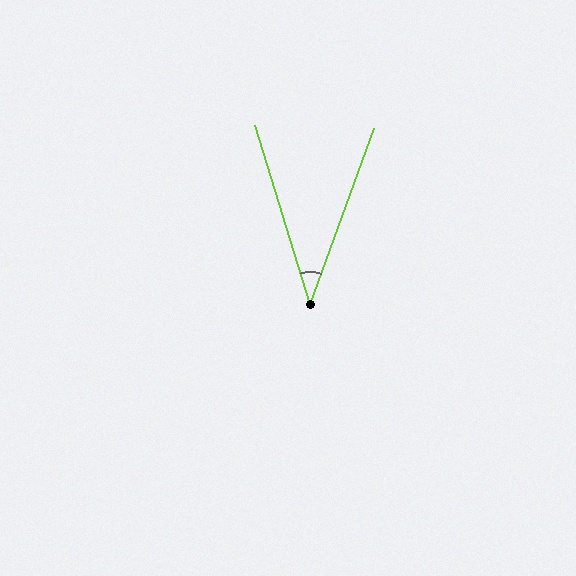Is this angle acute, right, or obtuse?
It is acute.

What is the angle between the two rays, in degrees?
Approximately 37 degrees.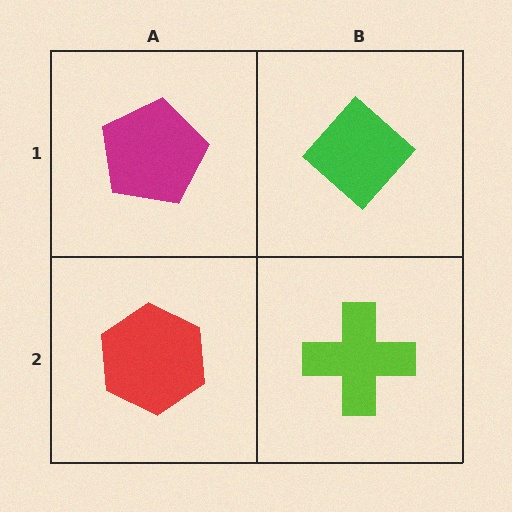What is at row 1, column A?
A magenta pentagon.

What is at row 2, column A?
A red hexagon.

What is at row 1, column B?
A green diamond.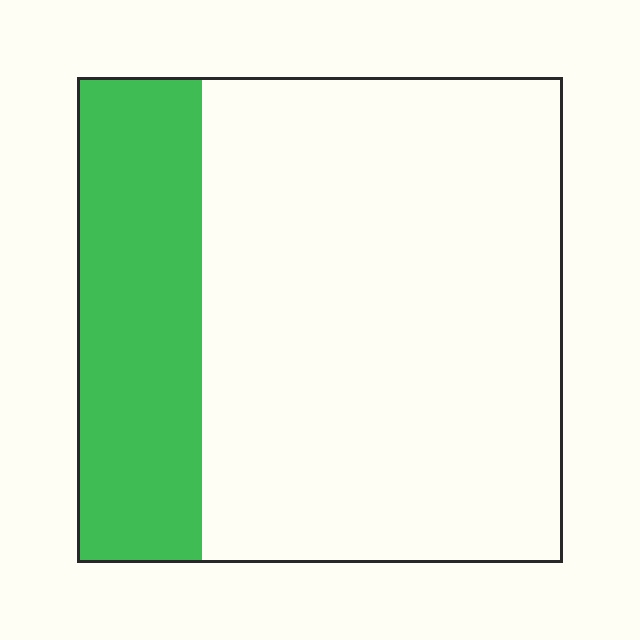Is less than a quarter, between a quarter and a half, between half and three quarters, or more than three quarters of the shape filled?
Between a quarter and a half.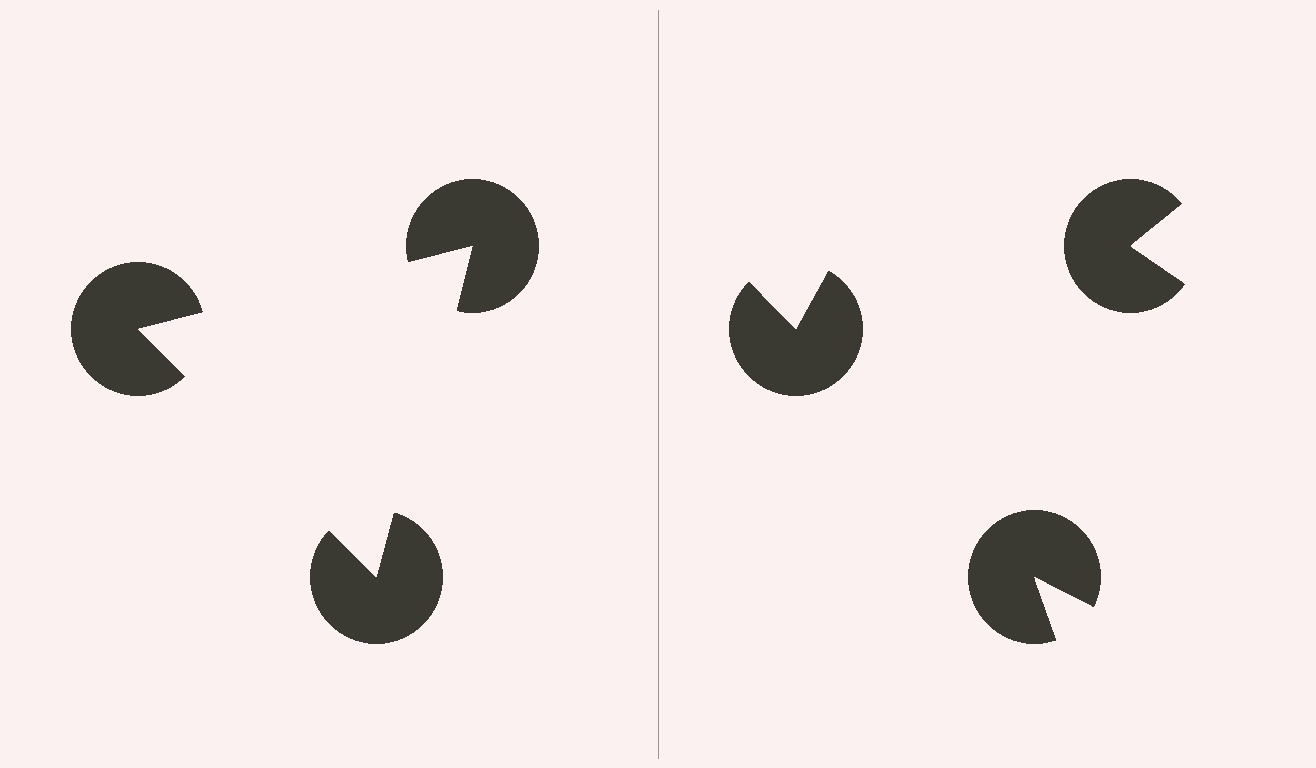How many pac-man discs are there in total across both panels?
6 — 3 on each side.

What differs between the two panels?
The pac-man discs are positioned identically on both sides; only the wedge orientations differ. On the left they align to a triangle; on the right they are misaligned.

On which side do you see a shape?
An illusory triangle appears on the left side. On the right side the wedge cuts are rotated, so no coherent shape forms.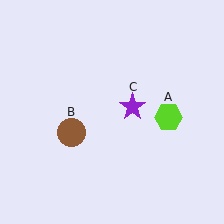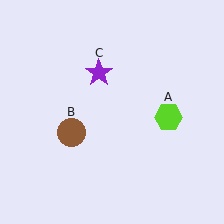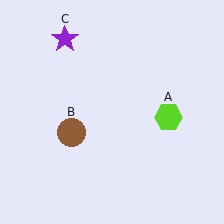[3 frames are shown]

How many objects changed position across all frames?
1 object changed position: purple star (object C).